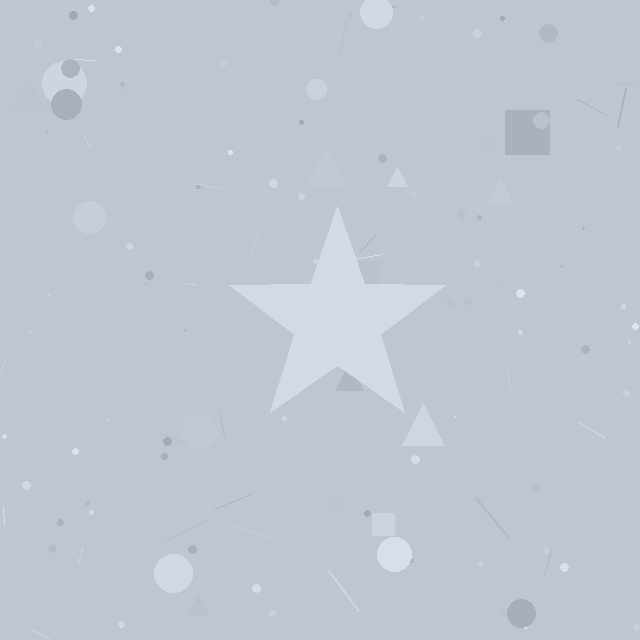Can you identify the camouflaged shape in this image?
The camouflaged shape is a star.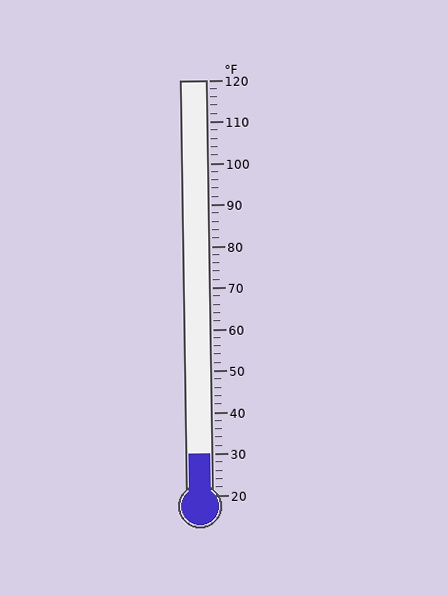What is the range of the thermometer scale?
The thermometer scale ranges from 20°F to 120°F.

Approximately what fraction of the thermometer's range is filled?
The thermometer is filled to approximately 10% of its range.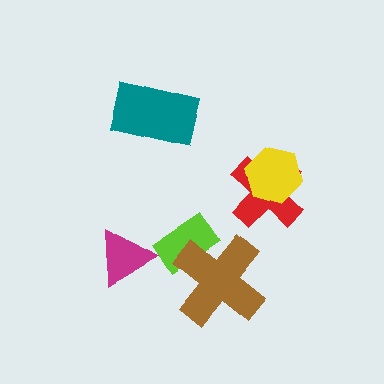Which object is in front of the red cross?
The yellow hexagon is in front of the red cross.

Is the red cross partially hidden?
Yes, it is partially covered by another shape.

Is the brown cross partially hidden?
No, no other shape covers it.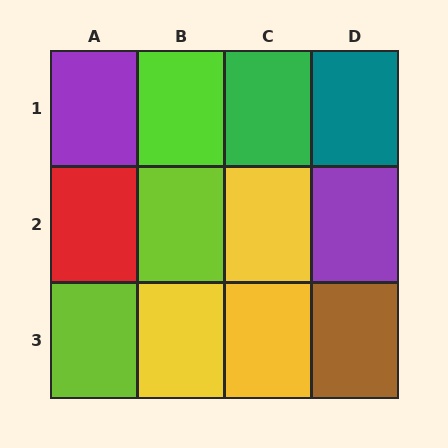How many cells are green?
1 cell is green.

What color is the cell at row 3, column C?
Yellow.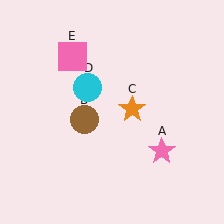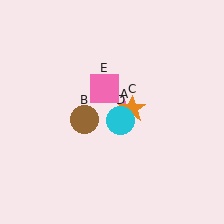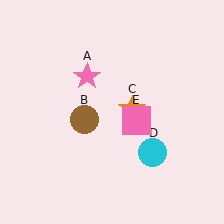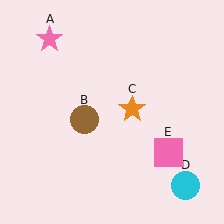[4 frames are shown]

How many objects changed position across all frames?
3 objects changed position: pink star (object A), cyan circle (object D), pink square (object E).